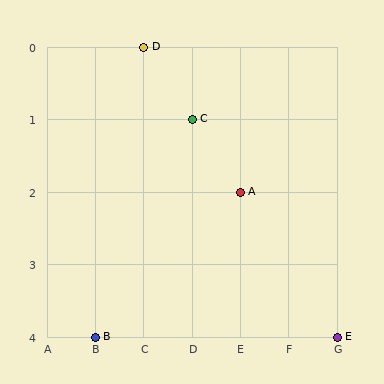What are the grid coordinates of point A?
Point A is at grid coordinates (E, 2).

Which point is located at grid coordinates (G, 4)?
Point E is at (G, 4).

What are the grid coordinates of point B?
Point B is at grid coordinates (B, 4).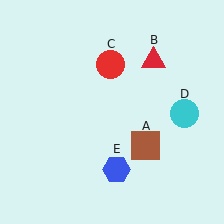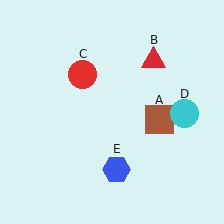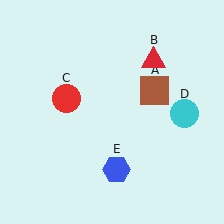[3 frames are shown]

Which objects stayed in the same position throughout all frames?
Red triangle (object B) and cyan circle (object D) and blue hexagon (object E) remained stationary.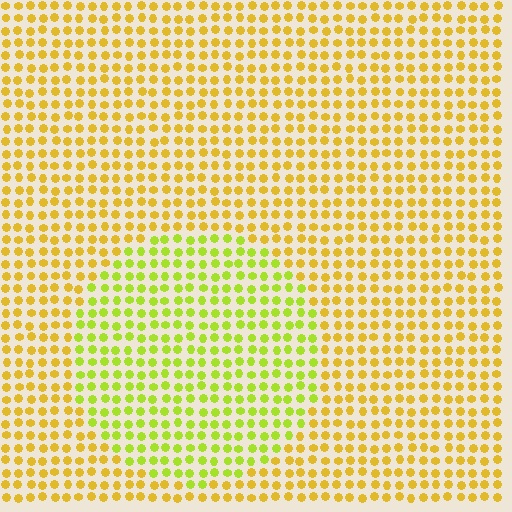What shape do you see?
I see a circle.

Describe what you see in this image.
The image is filled with small yellow elements in a uniform arrangement. A circle-shaped region is visible where the elements are tinted to a slightly different hue, forming a subtle color boundary.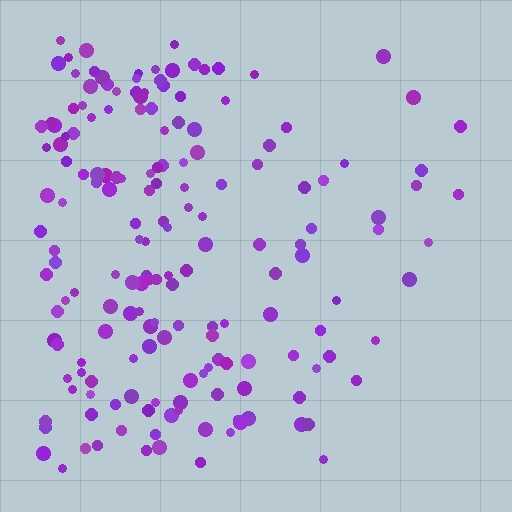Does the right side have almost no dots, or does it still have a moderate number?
Still a moderate number, just noticeably fewer than the left.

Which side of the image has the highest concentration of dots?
The left.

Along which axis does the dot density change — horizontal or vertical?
Horizontal.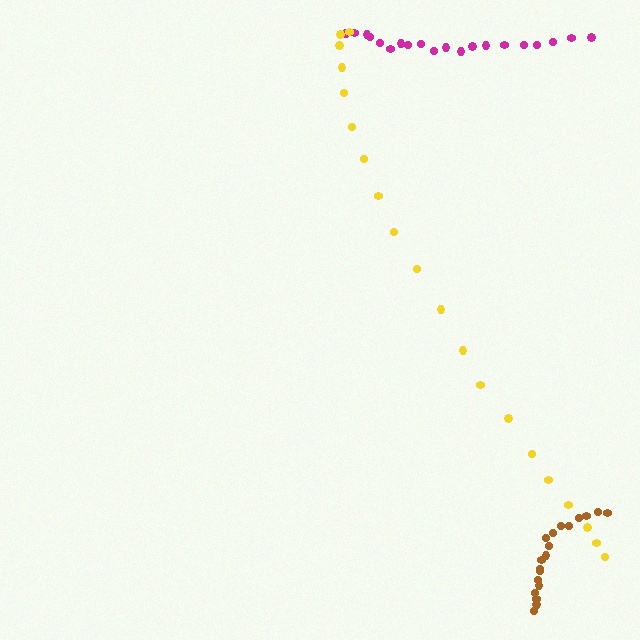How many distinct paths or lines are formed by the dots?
There are 3 distinct paths.